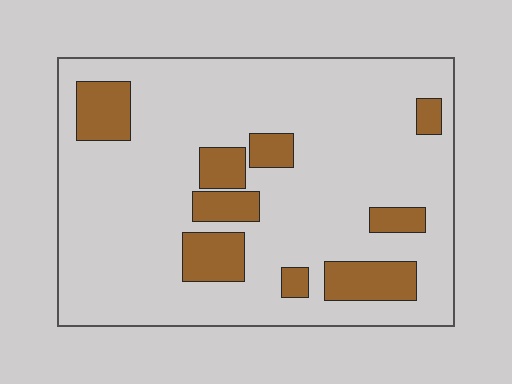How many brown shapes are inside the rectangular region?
9.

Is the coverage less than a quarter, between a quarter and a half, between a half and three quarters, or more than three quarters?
Less than a quarter.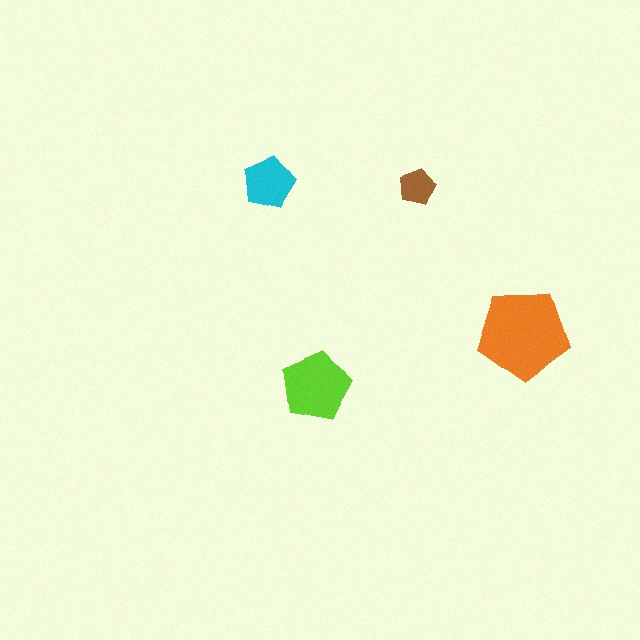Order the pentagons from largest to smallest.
the orange one, the lime one, the cyan one, the brown one.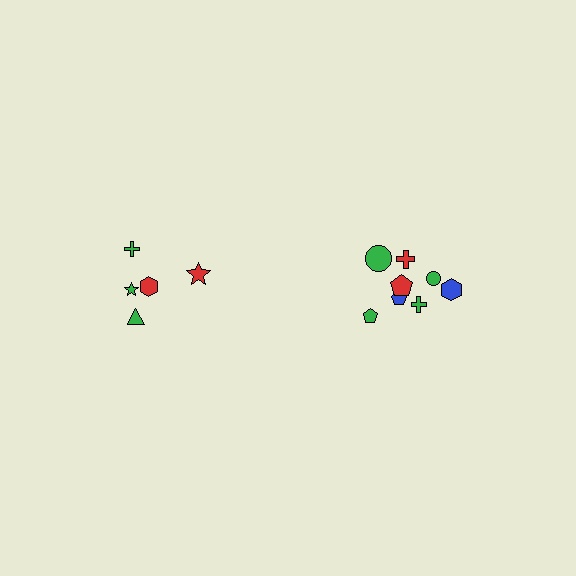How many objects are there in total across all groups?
There are 13 objects.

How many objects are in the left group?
There are 5 objects.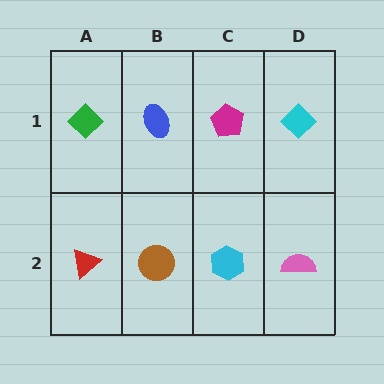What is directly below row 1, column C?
A cyan hexagon.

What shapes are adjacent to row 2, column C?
A magenta pentagon (row 1, column C), a brown circle (row 2, column B), a pink semicircle (row 2, column D).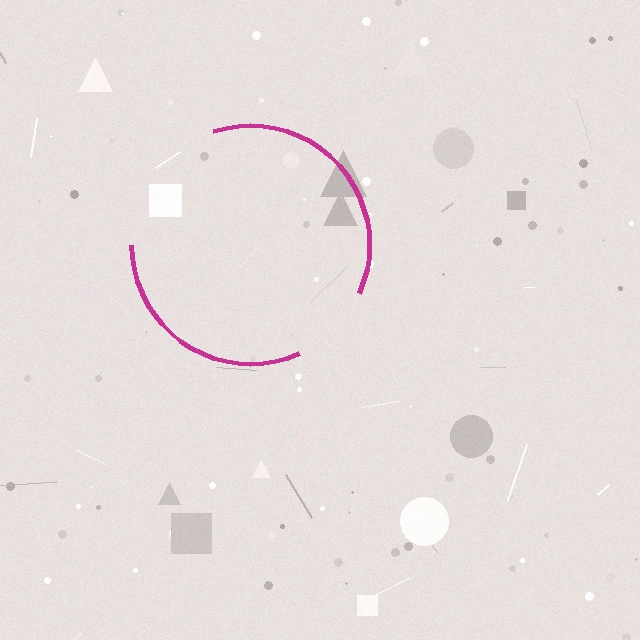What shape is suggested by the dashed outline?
The dashed outline suggests a circle.